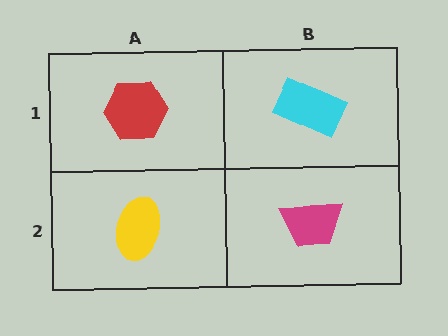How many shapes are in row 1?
2 shapes.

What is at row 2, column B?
A magenta trapezoid.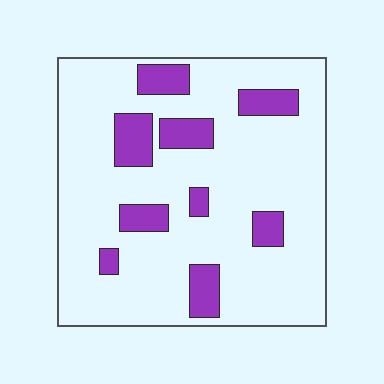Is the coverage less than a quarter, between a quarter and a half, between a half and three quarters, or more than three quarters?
Less than a quarter.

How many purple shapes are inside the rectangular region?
9.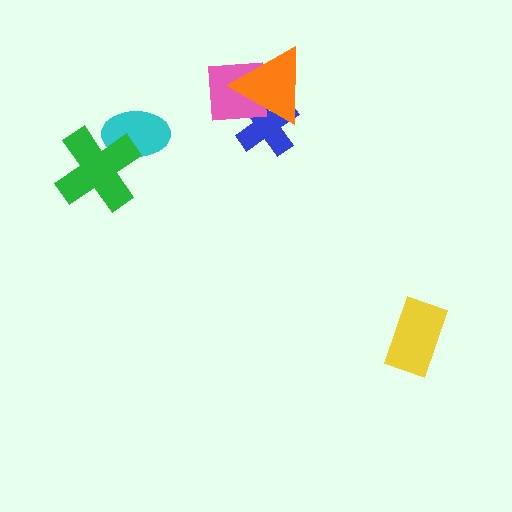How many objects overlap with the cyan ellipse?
1 object overlaps with the cyan ellipse.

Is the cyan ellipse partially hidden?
Yes, it is partially covered by another shape.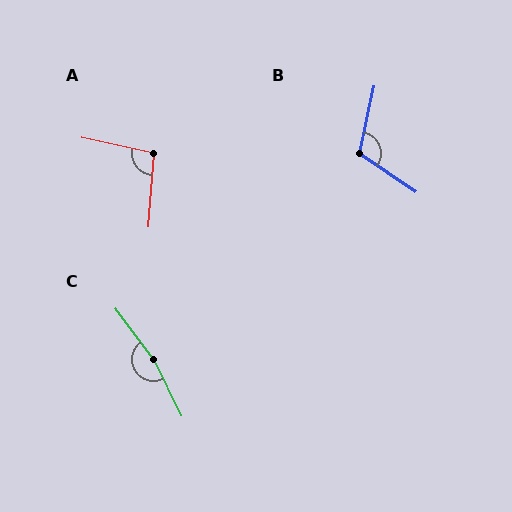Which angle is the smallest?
A, at approximately 98 degrees.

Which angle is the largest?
C, at approximately 169 degrees.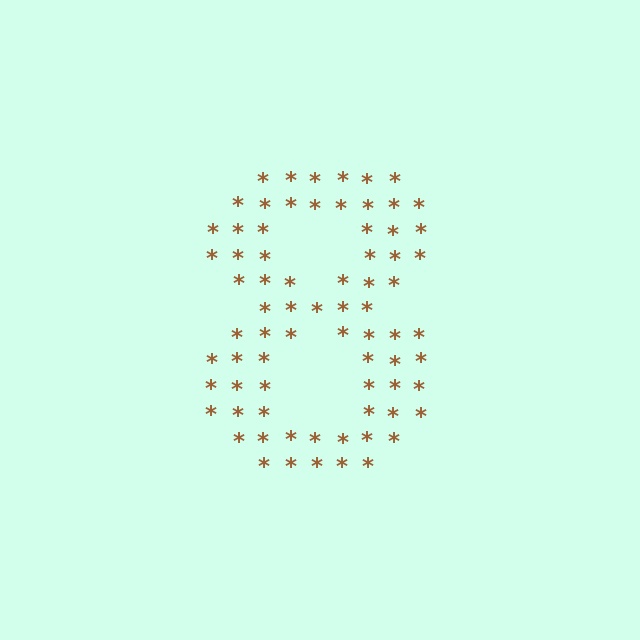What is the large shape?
The large shape is the digit 8.